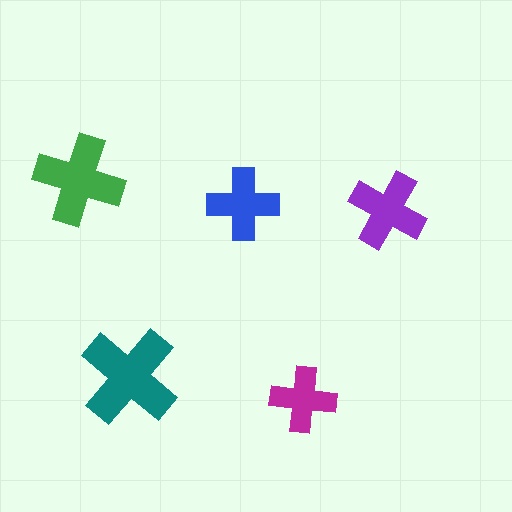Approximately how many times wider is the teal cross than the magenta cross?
About 1.5 times wider.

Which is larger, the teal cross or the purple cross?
The teal one.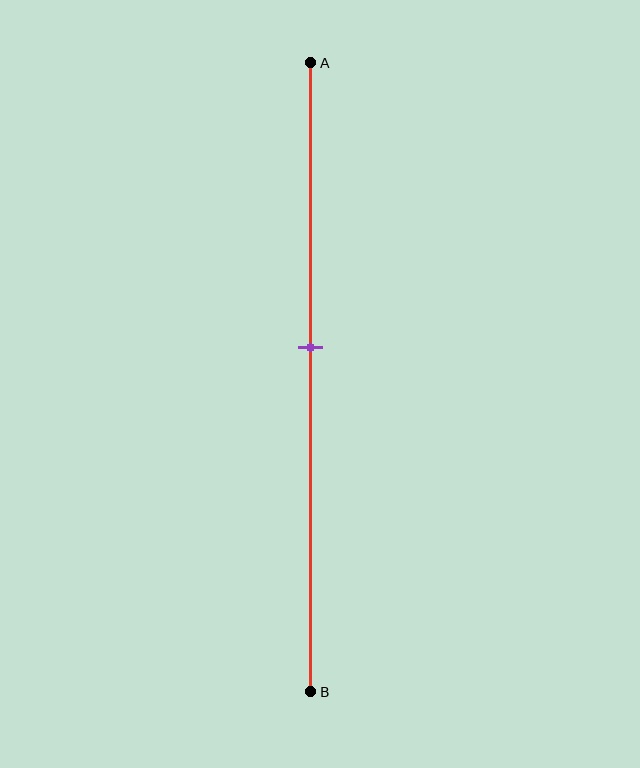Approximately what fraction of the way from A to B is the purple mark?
The purple mark is approximately 45% of the way from A to B.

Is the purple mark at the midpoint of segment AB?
No, the mark is at about 45% from A, not at the 50% midpoint.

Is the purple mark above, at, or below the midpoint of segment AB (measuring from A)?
The purple mark is above the midpoint of segment AB.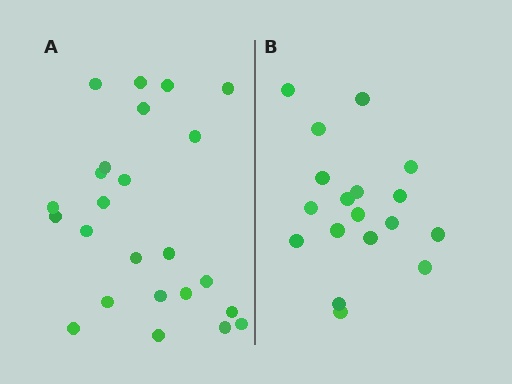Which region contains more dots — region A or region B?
Region A (the left region) has more dots.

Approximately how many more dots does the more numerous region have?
Region A has about 6 more dots than region B.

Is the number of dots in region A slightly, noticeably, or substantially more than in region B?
Region A has noticeably more, but not dramatically so. The ratio is roughly 1.3 to 1.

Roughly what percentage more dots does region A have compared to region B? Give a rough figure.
About 35% more.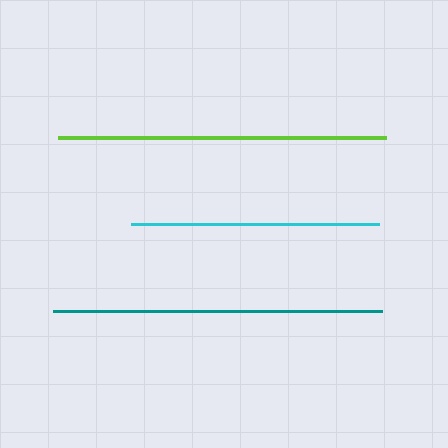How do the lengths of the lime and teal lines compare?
The lime and teal lines are approximately the same length.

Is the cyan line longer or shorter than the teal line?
The teal line is longer than the cyan line.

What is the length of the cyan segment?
The cyan segment is approximately 249 pixels long.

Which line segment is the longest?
The lime line is the longest at approximately 329 pixels.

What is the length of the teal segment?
The teal segment is approximately 328 pixels long.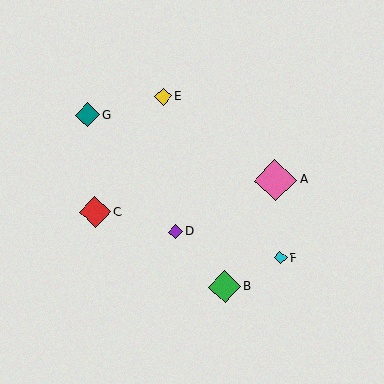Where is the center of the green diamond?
The center of the green diamond is at (224, 286).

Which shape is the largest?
The pink diamond (labeled A) is the largest.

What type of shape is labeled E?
Shape E is a yellow diamond.